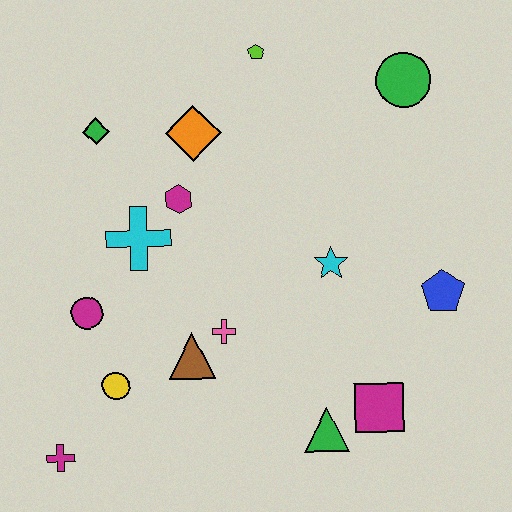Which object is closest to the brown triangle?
The pink cross is closest to the brown triangle.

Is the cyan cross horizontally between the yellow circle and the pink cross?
Yes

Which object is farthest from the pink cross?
The green circle is farthest from the pink cross.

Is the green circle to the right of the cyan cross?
Yes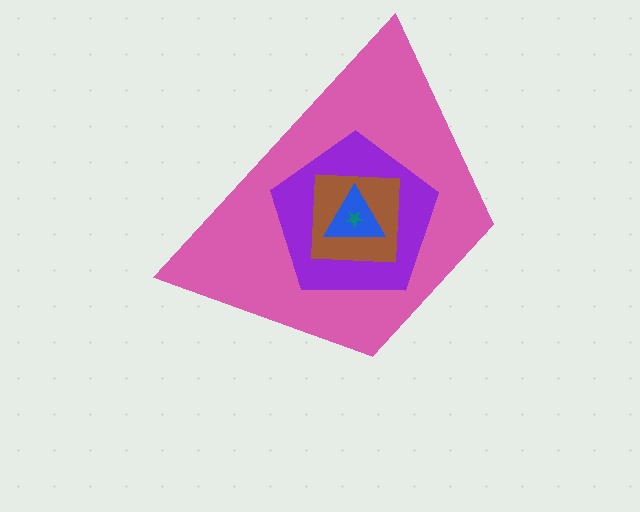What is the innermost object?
The teal star.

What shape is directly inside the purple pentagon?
The brown square.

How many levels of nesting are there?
5.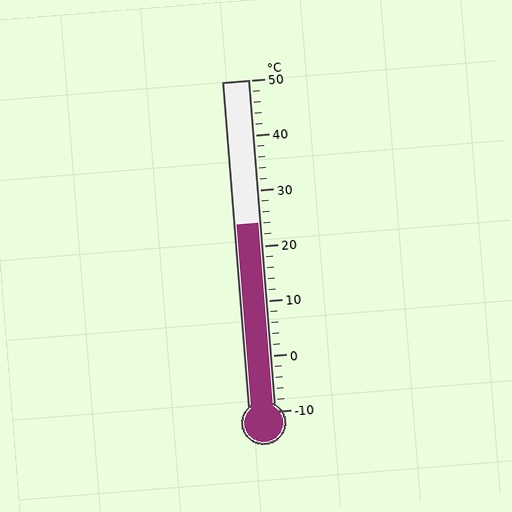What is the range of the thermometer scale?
The thermometer scale ranges from -10°C to 50°C.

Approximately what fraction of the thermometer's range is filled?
The thermometer is filled to approximately 55% of its range.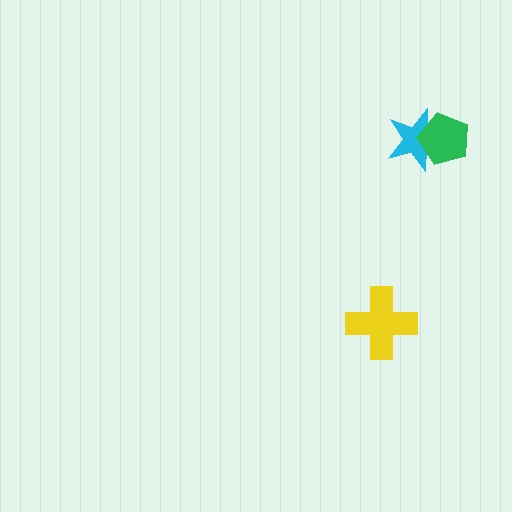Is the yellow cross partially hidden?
No, no other shape covers it.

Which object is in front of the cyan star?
The green pentagon is in front of the cyan star.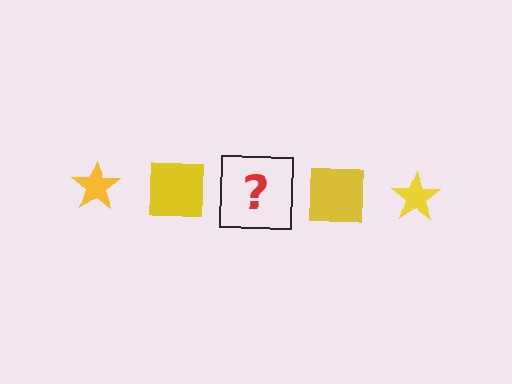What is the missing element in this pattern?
The missing element is a yellow star.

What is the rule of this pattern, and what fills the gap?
The rule is that the pattern cycles through star, square shapes in yellow. The gap should be filled with a yellow star.